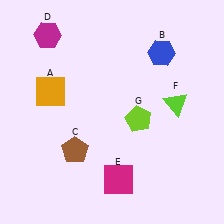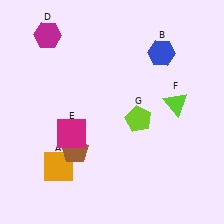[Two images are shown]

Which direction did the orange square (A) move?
The orange square (A) moved down.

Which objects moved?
The objects that moved are: the orange square (A), the magenta square (E).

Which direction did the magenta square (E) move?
The magenta square (E) moved left.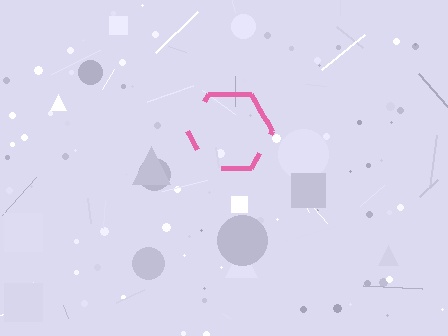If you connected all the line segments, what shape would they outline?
They would outline a hexagon.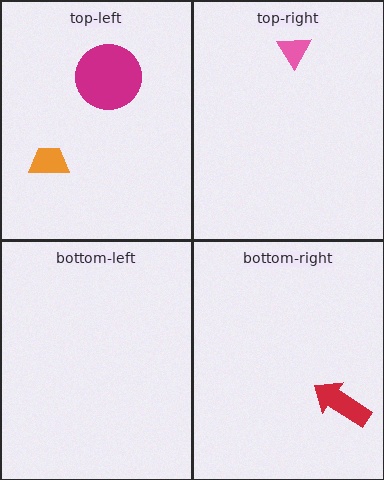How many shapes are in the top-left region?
2.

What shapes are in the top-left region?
The orange trapezoid, the magenta circle.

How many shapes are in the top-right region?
1.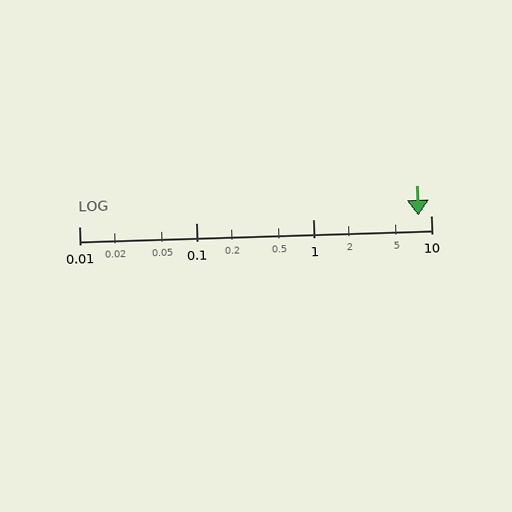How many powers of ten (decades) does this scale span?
The scale spans 3 decades, from 0.01 to 10.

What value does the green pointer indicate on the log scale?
The pointer indicates approximately 7.9.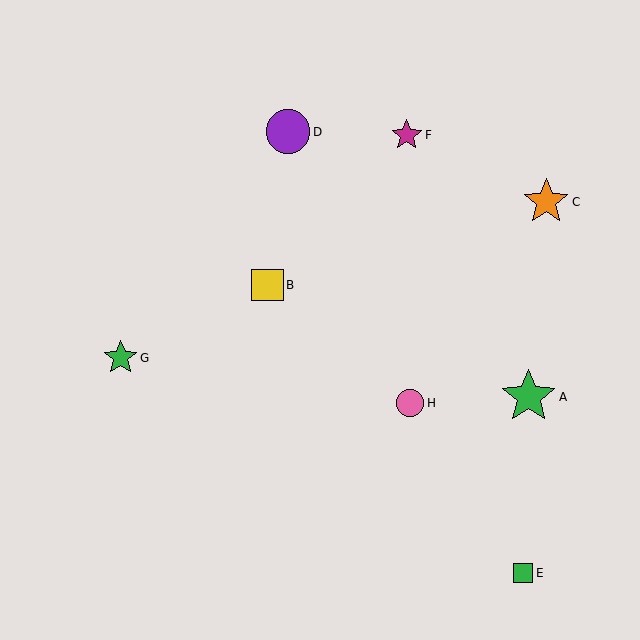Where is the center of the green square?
The center of the green square is at (523, 573).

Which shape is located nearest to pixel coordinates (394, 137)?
The magenta star (labeled F) at (407, 135) is nearest to that location.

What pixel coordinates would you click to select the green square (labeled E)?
Click at (523, 573) to select the green square E.